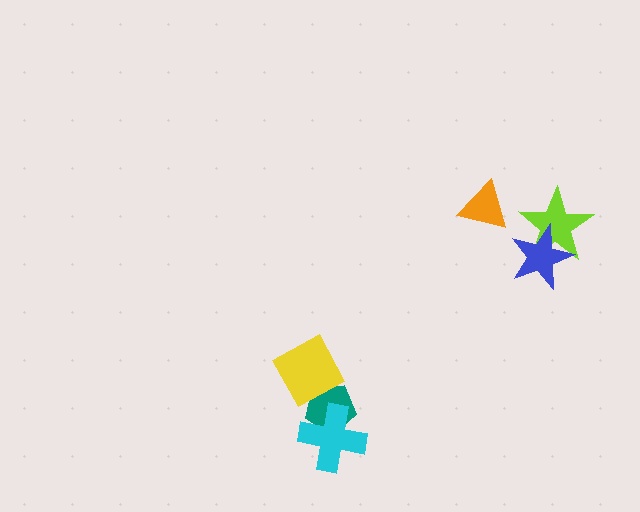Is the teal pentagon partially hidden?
Yes, it is partially covered by another shape.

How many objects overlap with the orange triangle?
0 objects overlap with the orange triangle.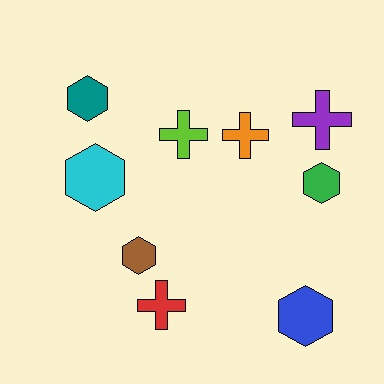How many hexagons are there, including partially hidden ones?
There are 5 hexagons.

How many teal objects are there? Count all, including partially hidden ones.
There is 1 teal object.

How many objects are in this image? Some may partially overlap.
There are 9 objects.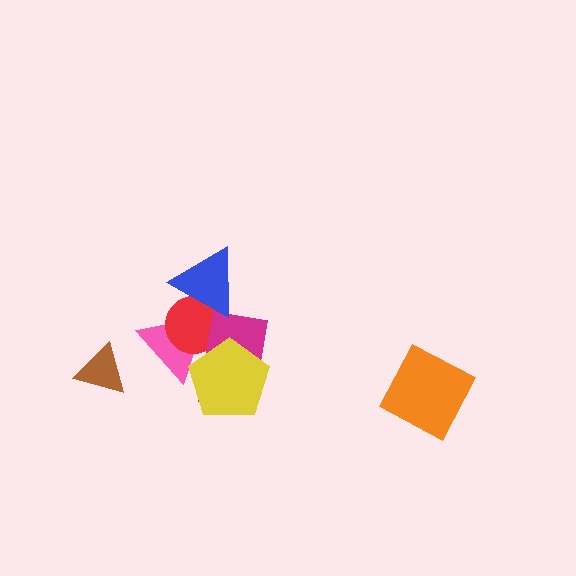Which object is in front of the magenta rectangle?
The yellow pentagon is in front of the magenta rectangle.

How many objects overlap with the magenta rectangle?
3 objects overlap with the magenta rectangle.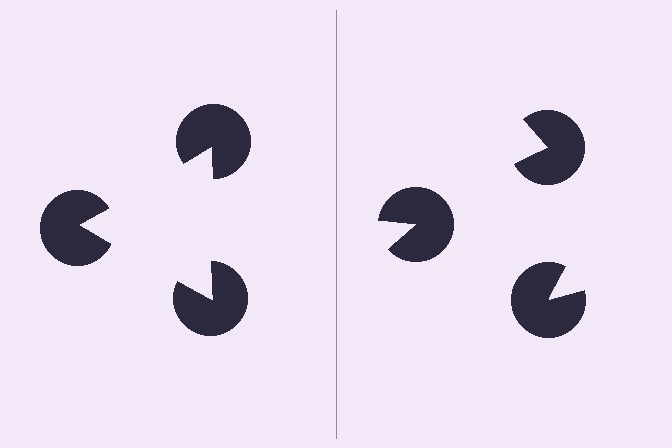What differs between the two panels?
The pac-man discs are positioned identically on both sides; only the wedge orientations differ. On the left they align to a triangle; on the right they are misaligned.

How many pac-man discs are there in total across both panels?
6 — 3 on each side.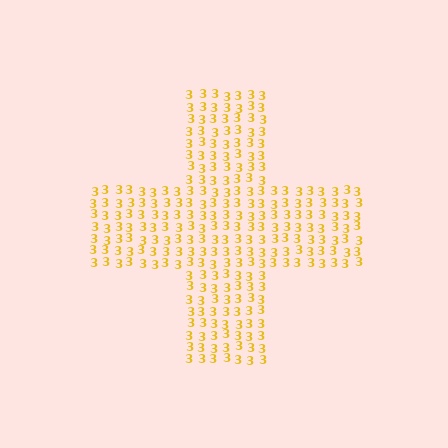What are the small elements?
The small elements are digit 3's.